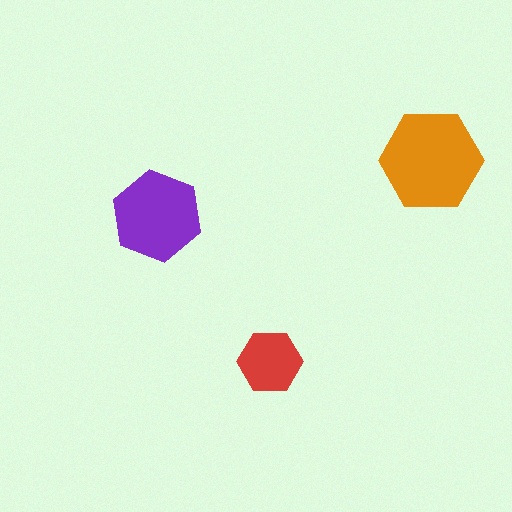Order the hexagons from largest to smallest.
the orange one, the purple one, the red one.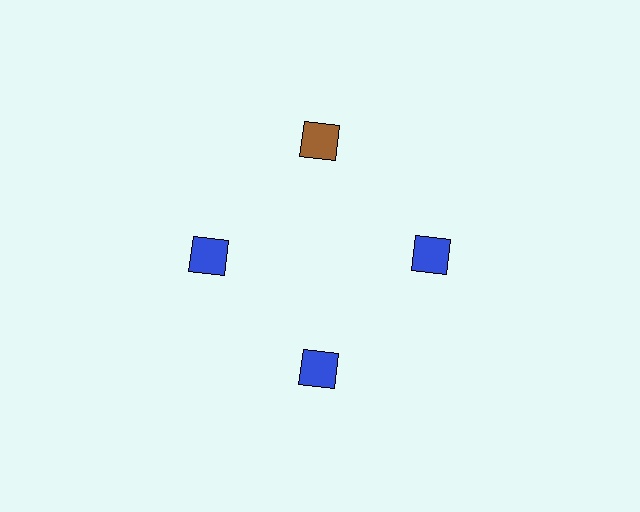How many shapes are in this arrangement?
There are 4 shapes arranged in a ring pattern.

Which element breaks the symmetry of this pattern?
The brown diamond at roughly the 12 o'clock position breaks the symmetry. All other shapes are blue diamonds.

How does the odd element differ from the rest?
It has a different color: brown instead of blue.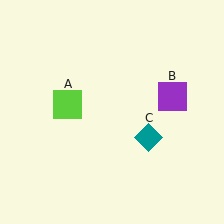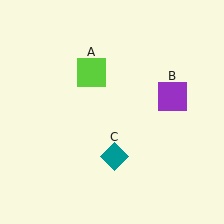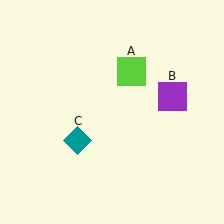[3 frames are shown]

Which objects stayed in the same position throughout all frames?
Purple square (object B) remained stationary.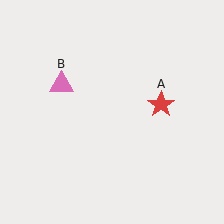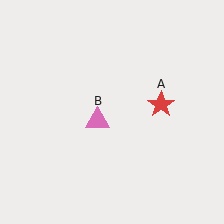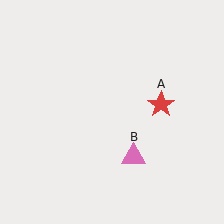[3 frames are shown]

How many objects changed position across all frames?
1 object changed position: pink triangle (object B).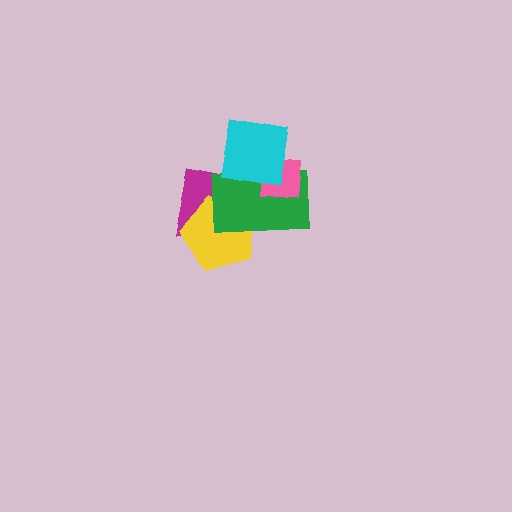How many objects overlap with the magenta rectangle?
2 objects overlap with the magenta rectangle.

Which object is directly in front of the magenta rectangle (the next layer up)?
The yellow pentagon is directly in front of the magenta rectangle.